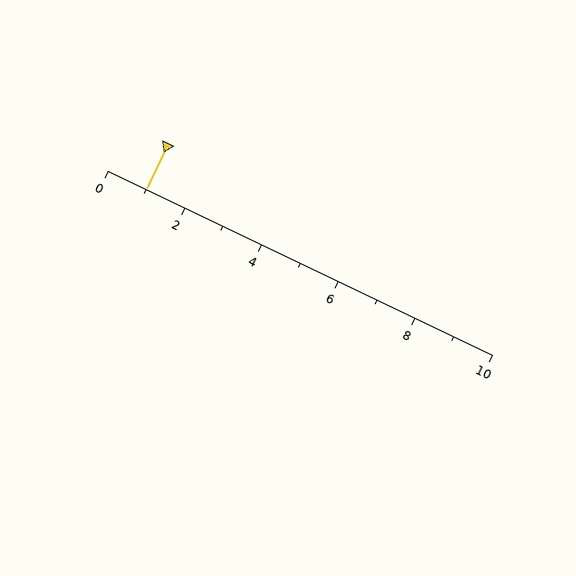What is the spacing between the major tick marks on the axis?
The major ticks are spaced 2 apart.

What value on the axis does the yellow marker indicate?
The marker indicates approximately 1.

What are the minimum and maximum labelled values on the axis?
The axis runs from 0 to 10.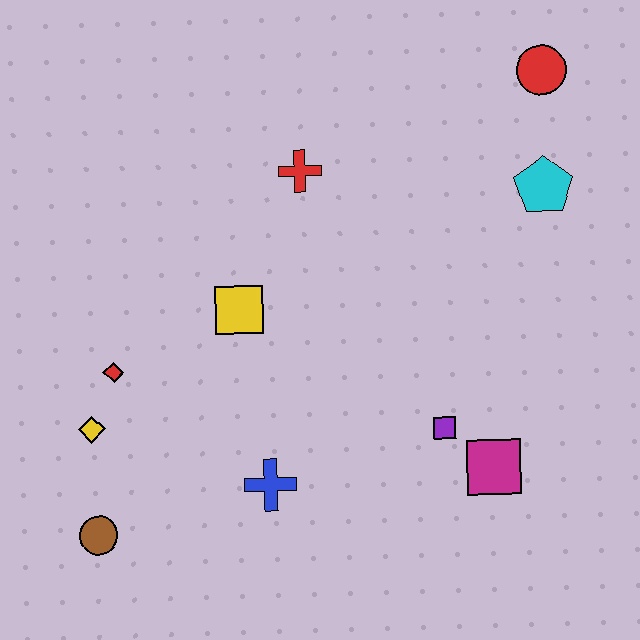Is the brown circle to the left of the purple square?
Yes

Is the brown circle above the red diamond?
No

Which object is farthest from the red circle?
The brown circle is farthest from the red circle.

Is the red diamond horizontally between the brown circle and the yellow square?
Yes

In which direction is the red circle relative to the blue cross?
The red circle is above the blue cross.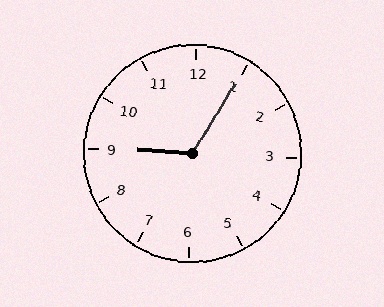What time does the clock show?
9:05.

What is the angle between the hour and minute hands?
Approximately 118 degrees.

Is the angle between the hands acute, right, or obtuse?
It is obtuse.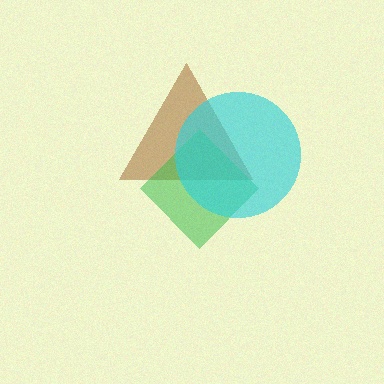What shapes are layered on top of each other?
The layered shapes are: a brown triangle, a green diamond, a cyan circle.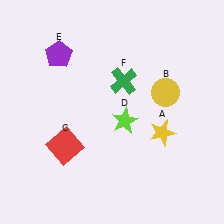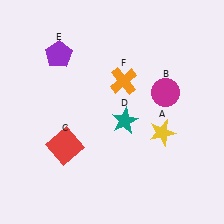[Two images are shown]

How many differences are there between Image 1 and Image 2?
There are 3 differences between the two images.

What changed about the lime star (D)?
In Image 1, D is lime. In Image 2, it changed to teal.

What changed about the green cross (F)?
In Image 1, F is green. In Image 2, it changed to orange.